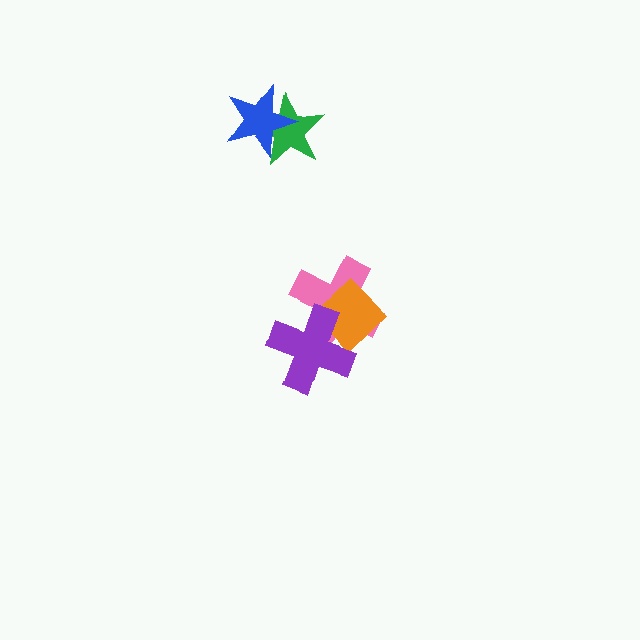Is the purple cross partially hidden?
No, no other shape covers it.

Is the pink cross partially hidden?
Yes, it is partially covered by another shape.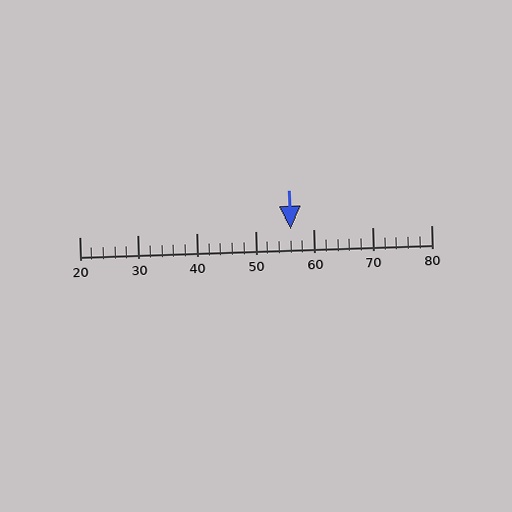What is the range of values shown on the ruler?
The ruler shows values from 20 to 80.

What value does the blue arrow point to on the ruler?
The blue arrow points to approximately 56.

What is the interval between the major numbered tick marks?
The major tick marks are spaced 10 units apart.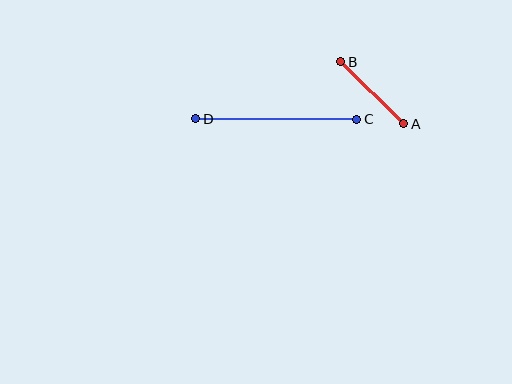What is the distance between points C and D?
The distance is approximately 161 pixels.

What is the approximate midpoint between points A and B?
The midpoint is at approximately (372, 93) pixels.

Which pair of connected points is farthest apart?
Points C and D are farthest apart.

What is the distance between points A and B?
The distance is approximately 88 pixels.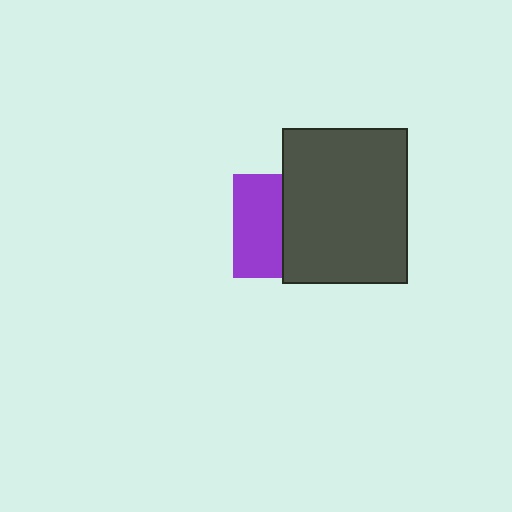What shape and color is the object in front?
The object in front is a dark gray rectangle.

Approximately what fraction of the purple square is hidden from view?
Roughly 54% of the purple square is hidden behind the dark gray rectangle.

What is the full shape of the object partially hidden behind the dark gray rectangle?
The partially hidden object is a purple square.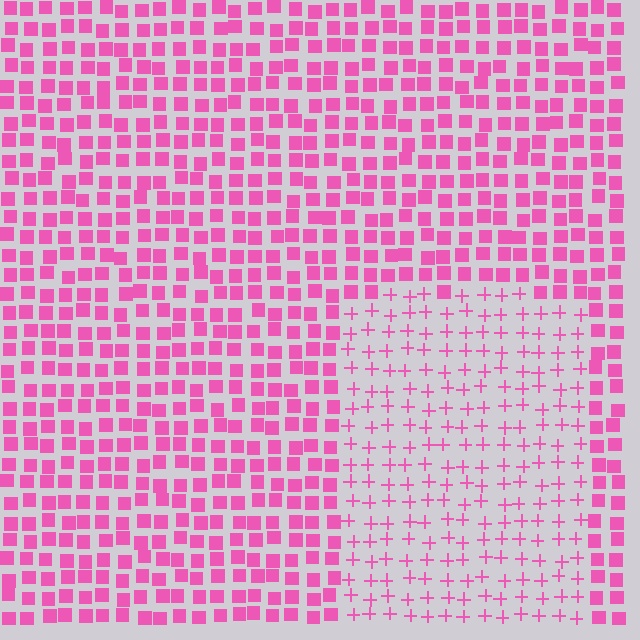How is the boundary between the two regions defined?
The boundary is defined by a change in element shape: plus signs inside vs. squares outside. All elements share the same color and spacing.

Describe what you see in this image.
The image is filled with small pink elements arranged in a uniform grid. A rectangle-shaped region contains plus signs, while the surrounding area contains squares. The boundary is defined purely by the change in element shape.